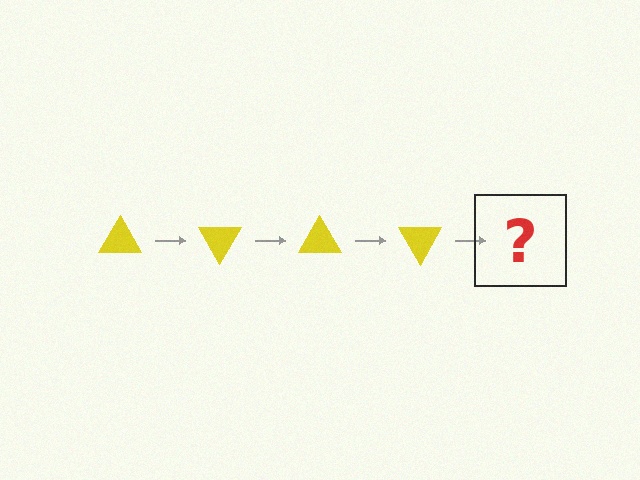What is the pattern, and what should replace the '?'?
The pattern is that the triangle rotates 60 degrees each step. The '?' should be a yellow triangle rotated 240 degrees.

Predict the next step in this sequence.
The next step is a yellow triangle rotated 240 degrees.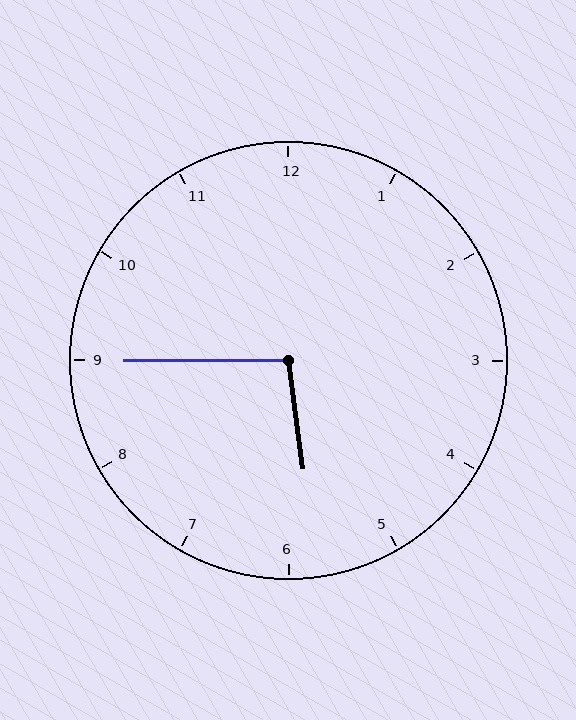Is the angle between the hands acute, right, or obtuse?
It is obtuse.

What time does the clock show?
5:45.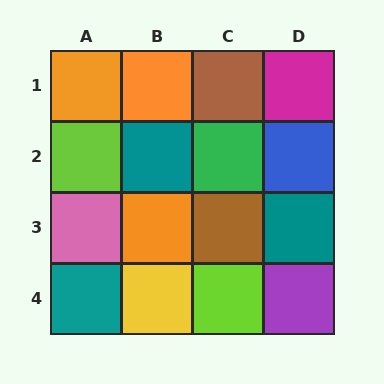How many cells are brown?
2 cells are brown.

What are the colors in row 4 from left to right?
Teal, yellow, lime, purple.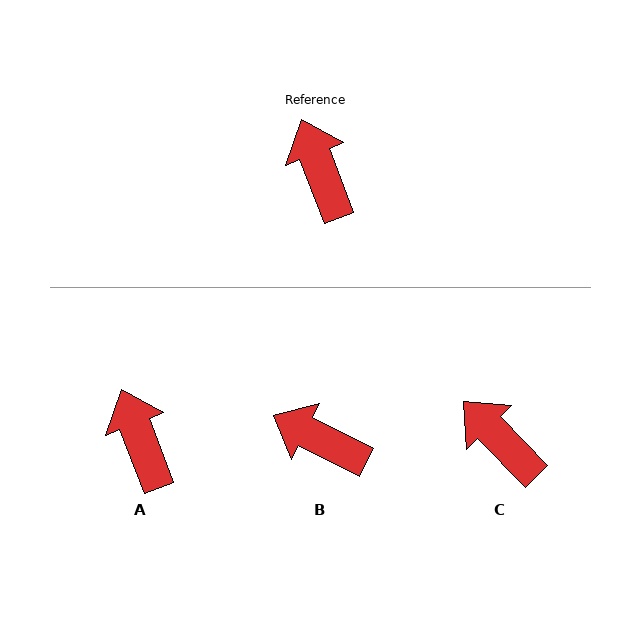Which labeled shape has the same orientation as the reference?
A.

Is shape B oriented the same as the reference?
No, it is off by about 43 degrees.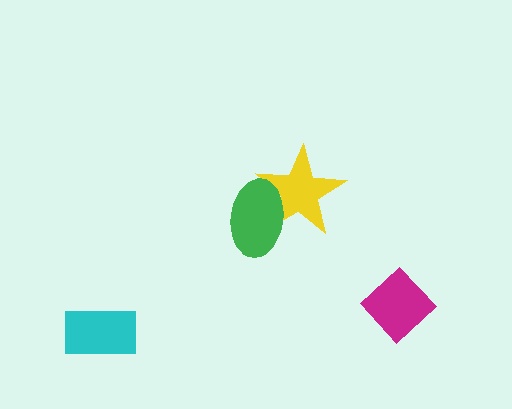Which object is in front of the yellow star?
The green ellipse is in front of the yellow star.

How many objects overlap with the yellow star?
1 object overlaps with the yellow star.